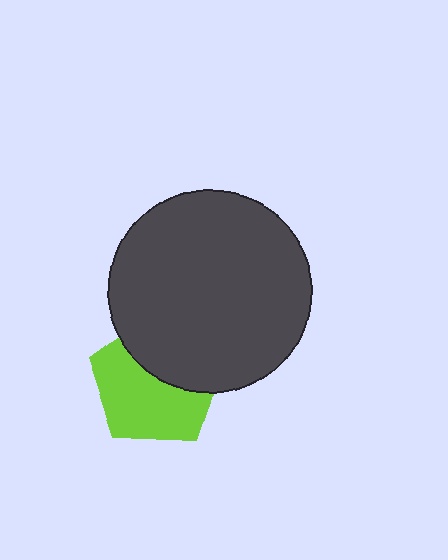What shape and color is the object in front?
The object in front is a dark gray circle.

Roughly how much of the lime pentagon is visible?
About half of it is visible (roughly 59%).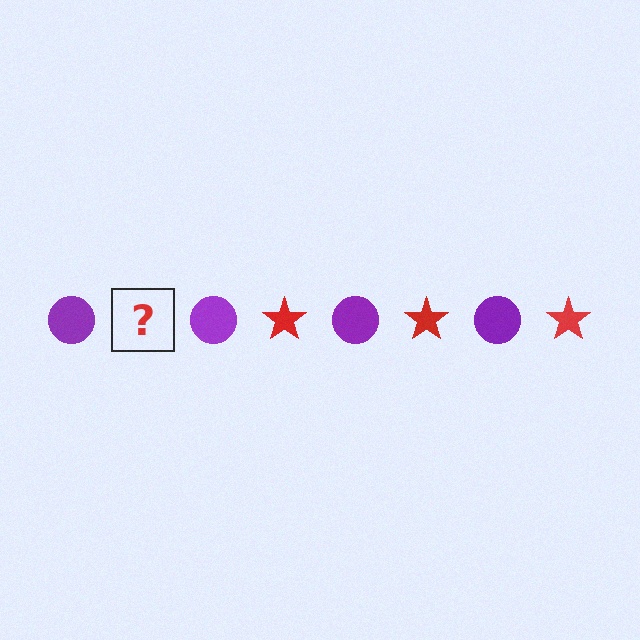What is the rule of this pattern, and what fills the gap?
The rule is that the pattern alternates between purple circle and red star. The gap should be filled with a red star.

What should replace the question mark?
The question mark should be replaced with a red star.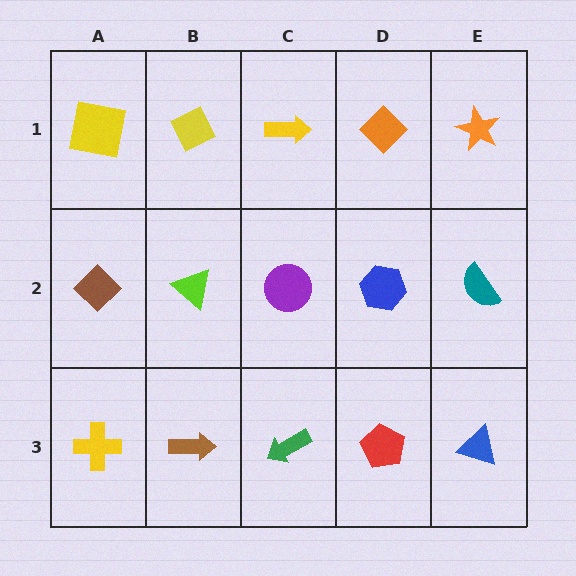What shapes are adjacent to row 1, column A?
A brown diamond (row 2, column A), a yellow diamond (row 1, column B).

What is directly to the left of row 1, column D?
A yellow arrow.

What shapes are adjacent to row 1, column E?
A teal semicircle (row 2, column E), an orange diamond (row 1, column D).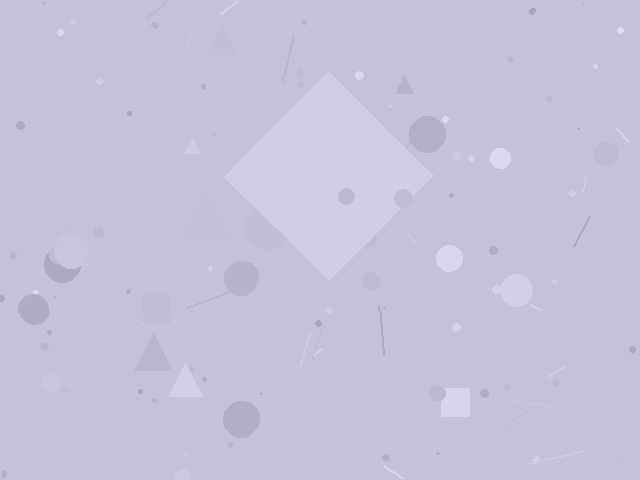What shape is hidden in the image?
A diamond is hidden in the image.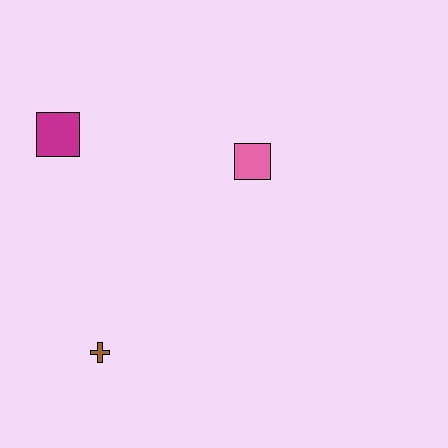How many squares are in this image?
There are 2 squares.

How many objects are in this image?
There are 3 objects.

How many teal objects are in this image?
There are no teal objects.